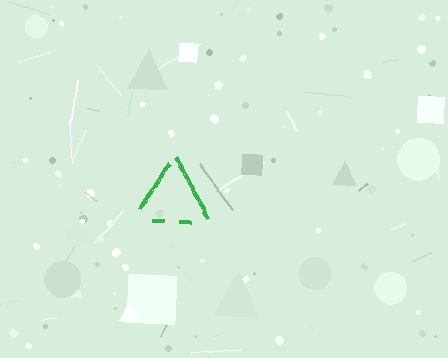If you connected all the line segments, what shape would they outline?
They would outline a triangle.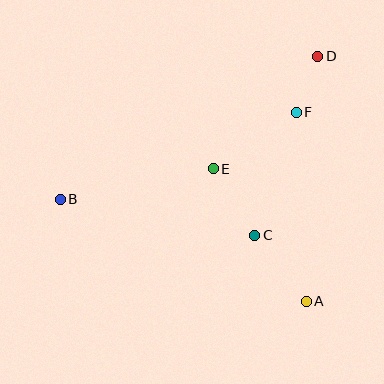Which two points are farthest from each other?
Points B and D are farthest from each other.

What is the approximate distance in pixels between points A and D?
The distance between A and D is approximately 245 pixels.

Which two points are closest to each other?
Points D and F are closest to each other.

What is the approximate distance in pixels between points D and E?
The distance between D and E is approximately 153 pixels.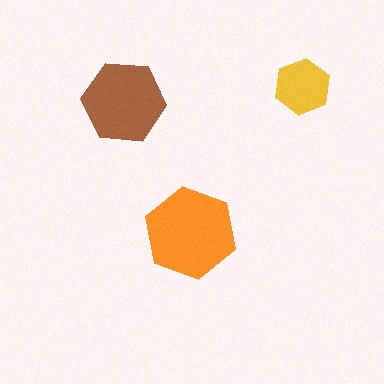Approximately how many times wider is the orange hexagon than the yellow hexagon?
About 1.5 times wider.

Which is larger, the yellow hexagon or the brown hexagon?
The brown one.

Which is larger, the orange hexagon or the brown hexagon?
The orange one.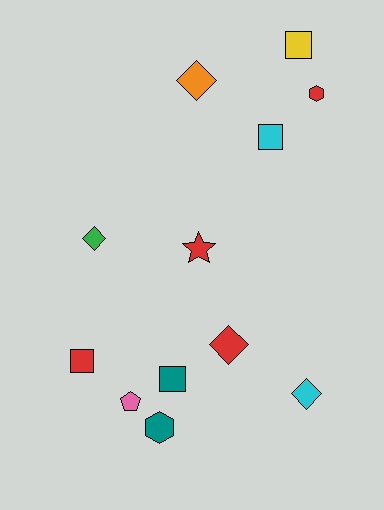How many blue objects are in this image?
There are no blue objects.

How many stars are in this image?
There is 1 star.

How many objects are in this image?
There are 12 objects.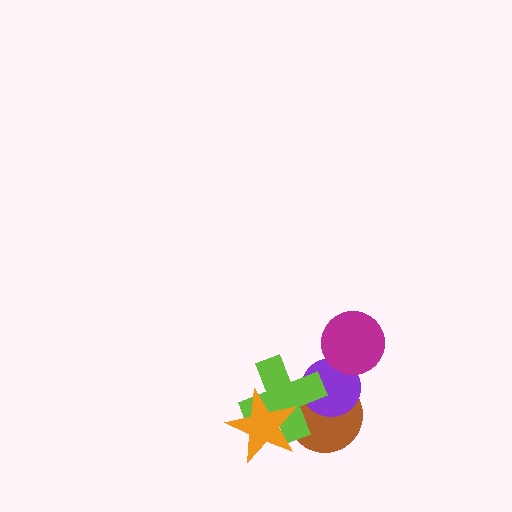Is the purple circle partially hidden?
Yes, it is partially covered by another shape.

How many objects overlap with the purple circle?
3 objects overlap with the purple circle.